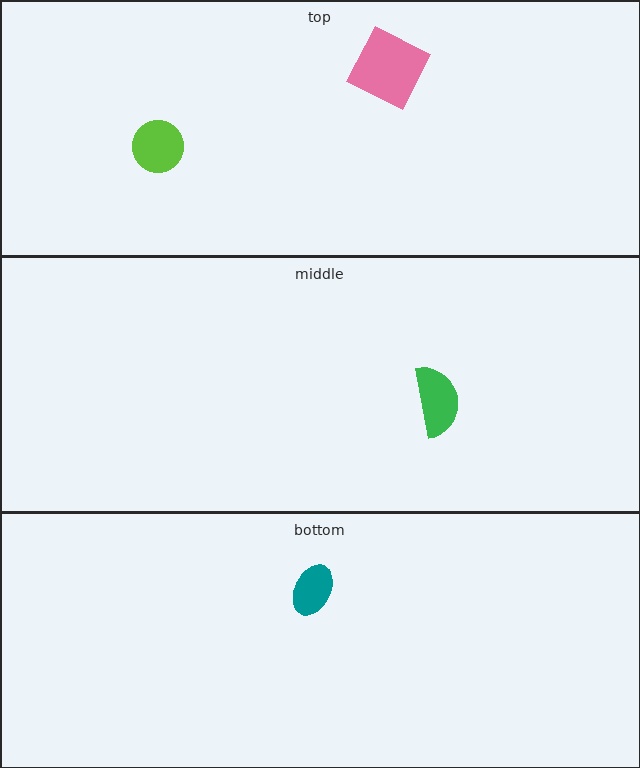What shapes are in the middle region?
The green semicircle.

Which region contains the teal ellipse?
The bottom region.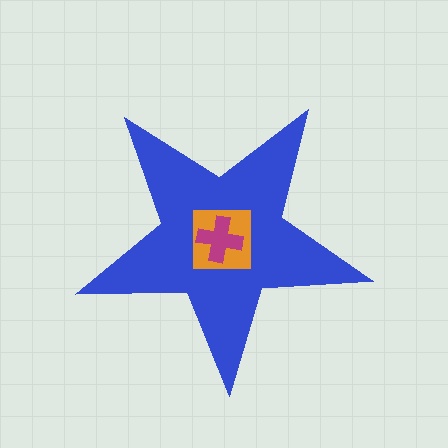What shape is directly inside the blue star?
The orange square.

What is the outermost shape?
The blue star.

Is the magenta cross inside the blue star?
Yes.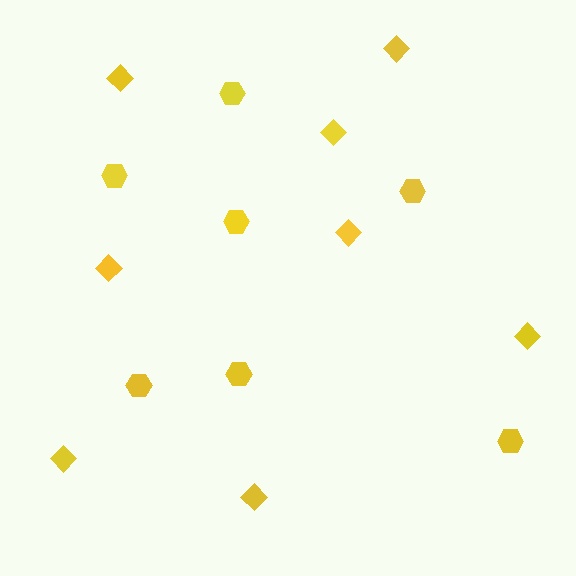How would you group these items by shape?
There are 2 groups: one group of diamonds (8) and one group of hexagons (7).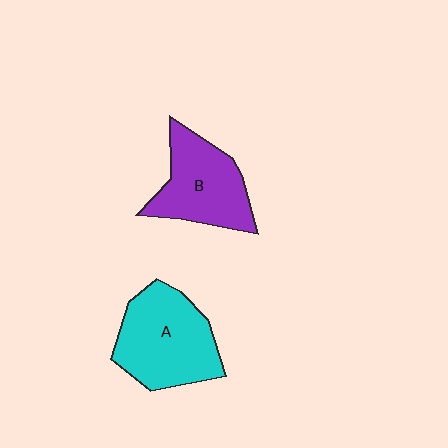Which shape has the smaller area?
Shape B (purple).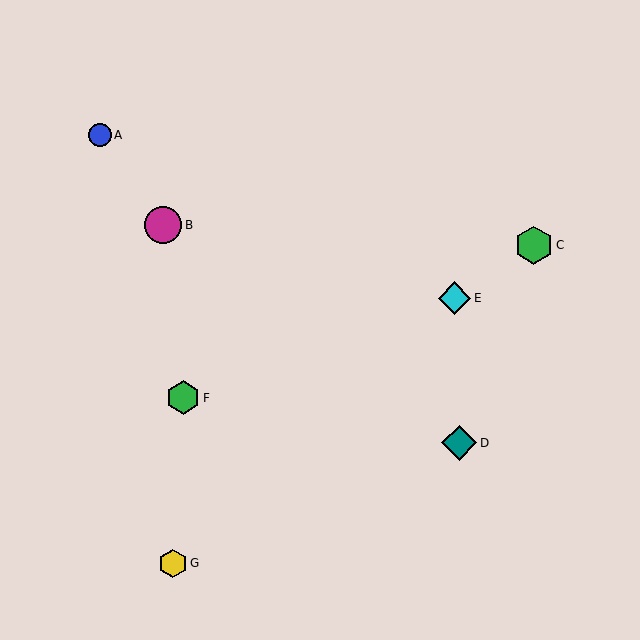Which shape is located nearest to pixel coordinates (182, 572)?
The yellow hexagon (labeled G) at (173, 563) is nearest to that location.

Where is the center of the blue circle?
The center of the blue circle is at (100, 135).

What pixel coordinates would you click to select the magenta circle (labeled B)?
Click at (163, 225) to select the magenta circle B.